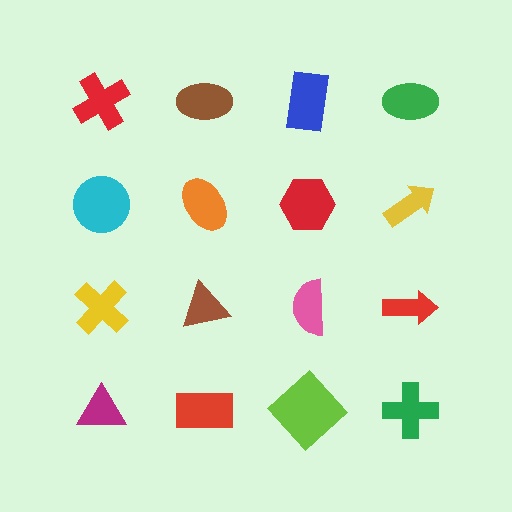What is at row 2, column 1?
A cyan circle.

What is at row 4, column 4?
A green cross.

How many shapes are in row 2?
4 shapes.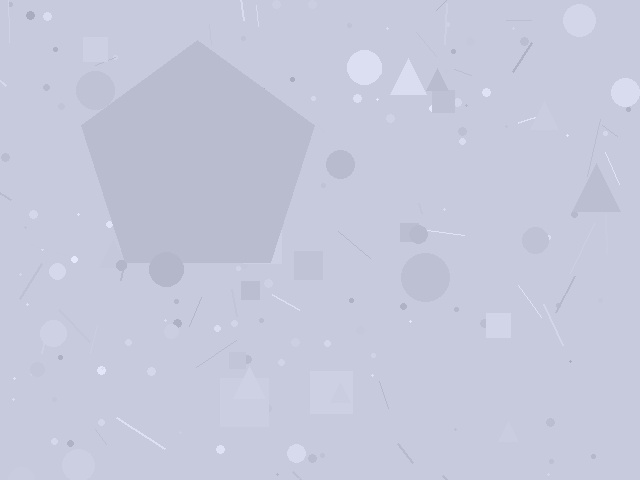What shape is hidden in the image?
A pentagon is hidden in the image.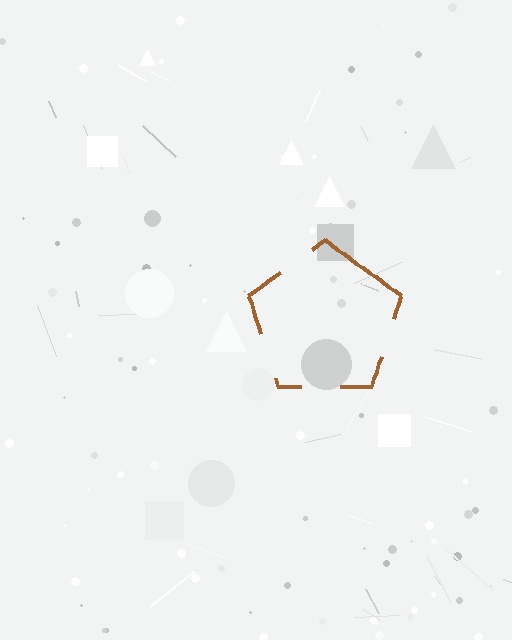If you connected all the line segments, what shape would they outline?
They would outline a pentagon.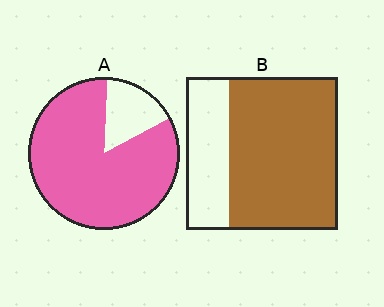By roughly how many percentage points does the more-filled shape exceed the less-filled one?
By roughly 10 percentage points (A over B).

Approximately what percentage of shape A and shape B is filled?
A is approximately 85% and B is approximately 70%.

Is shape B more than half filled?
Yes.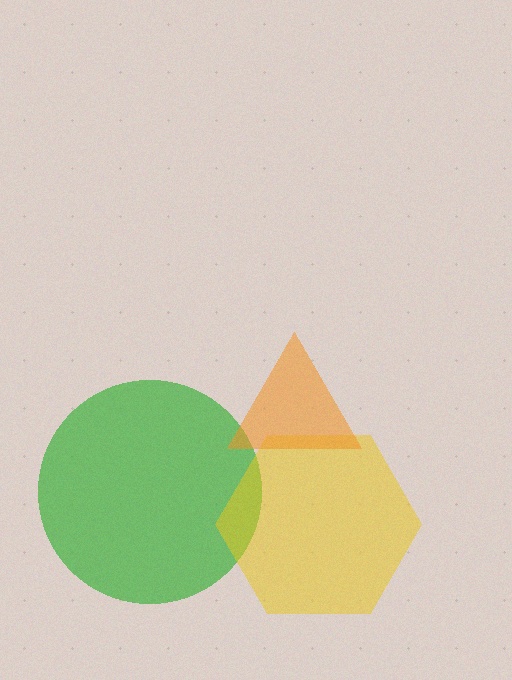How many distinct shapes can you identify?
There are 3 distinct shapes: a green circle, a yellow hexagon, an orange triangle.